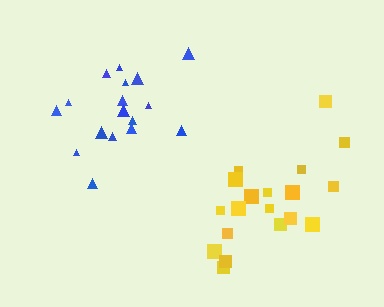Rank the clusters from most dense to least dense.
yellow, blue.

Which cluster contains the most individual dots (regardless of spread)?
Yellow (19).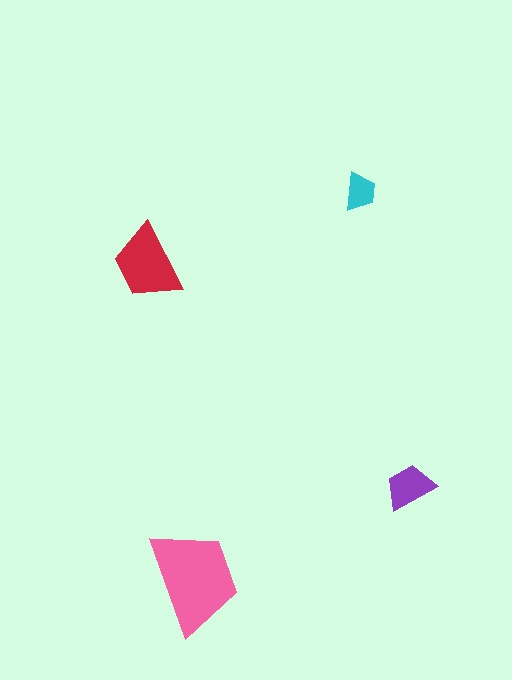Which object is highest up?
The cyan trapezoid is topmost.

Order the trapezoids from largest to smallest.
the pink one, the red one, the purple one, the cyan one.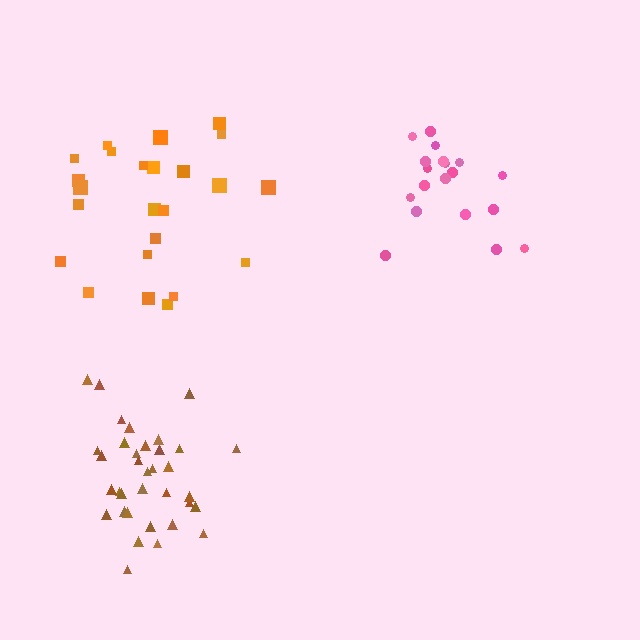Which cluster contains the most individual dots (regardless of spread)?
Brown (35).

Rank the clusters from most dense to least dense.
brown, pink, orange.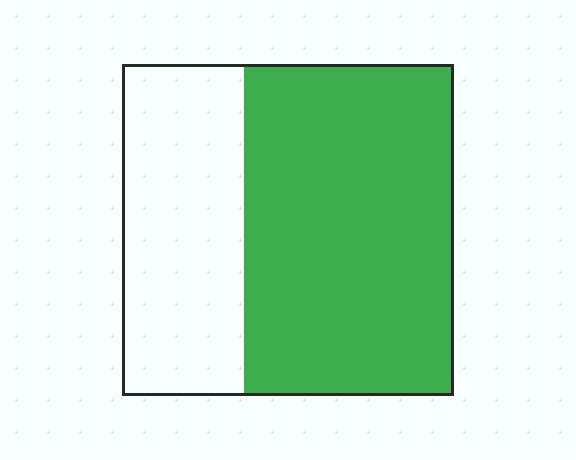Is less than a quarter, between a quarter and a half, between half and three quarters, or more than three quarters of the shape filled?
Between half and three quarters.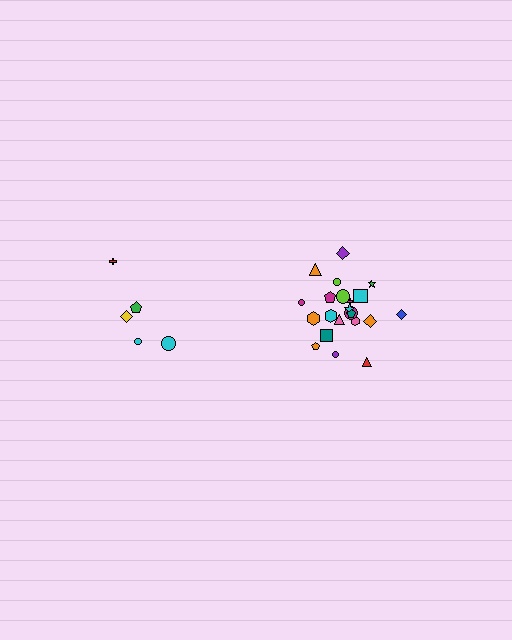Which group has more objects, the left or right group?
The right group.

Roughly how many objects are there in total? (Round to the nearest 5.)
Roughly 25 objects in total.